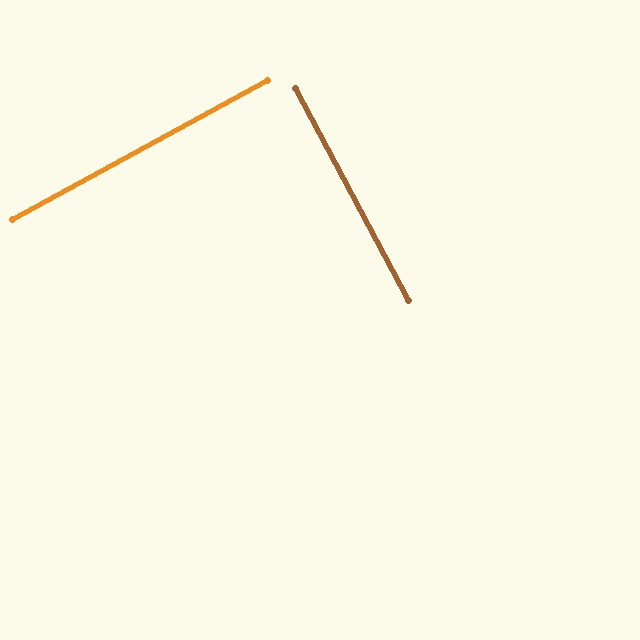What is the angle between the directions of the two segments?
Approximately 89 degrees.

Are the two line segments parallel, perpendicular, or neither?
Perpendicular — they meet at approximately 89°.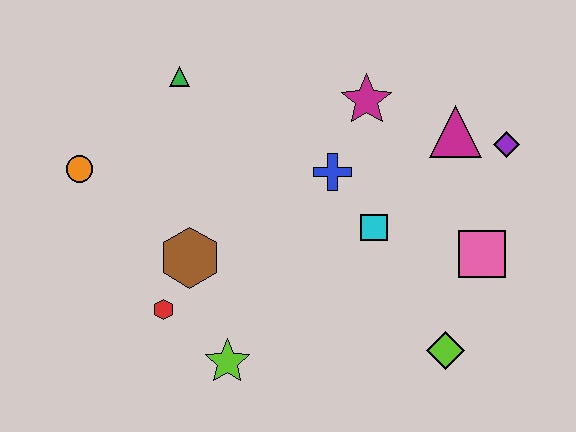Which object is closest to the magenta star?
The blue cross is closest to the magenta star.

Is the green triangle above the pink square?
Yes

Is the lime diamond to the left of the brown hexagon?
No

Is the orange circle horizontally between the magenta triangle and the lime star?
No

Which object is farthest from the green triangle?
The lime diamond is farthest from the green triangle.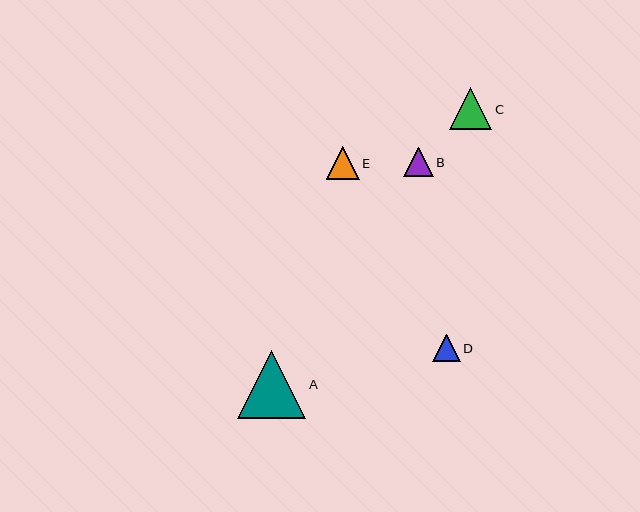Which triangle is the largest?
Triangle A is the largest with a size of approximately 68 pixels.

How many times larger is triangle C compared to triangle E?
Triangle C is approximately 1.3 times the size of triangle E.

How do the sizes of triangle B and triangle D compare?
Triangle B and triangle D are approximately the same size.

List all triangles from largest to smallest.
From largest to smallest: A, C, E, B, D.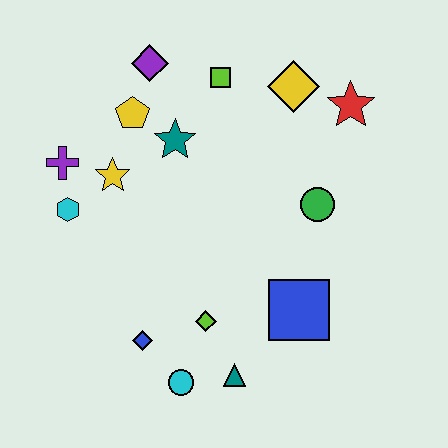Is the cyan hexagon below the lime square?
Yes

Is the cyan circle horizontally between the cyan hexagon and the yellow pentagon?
No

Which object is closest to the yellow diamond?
The red star is closest to the yellow diamond.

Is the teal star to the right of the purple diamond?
Yes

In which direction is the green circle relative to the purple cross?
The green circle is to the right of the purple cross.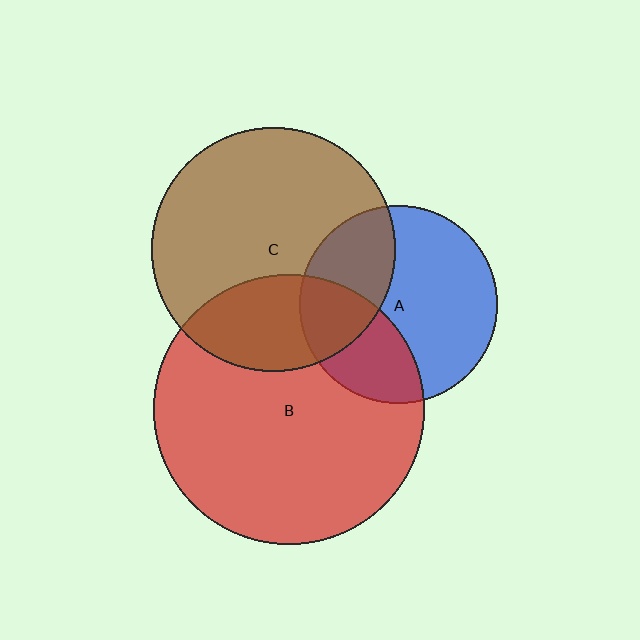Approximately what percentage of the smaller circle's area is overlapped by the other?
Approximately 30%.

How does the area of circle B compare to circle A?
Approximately 1.9 times.